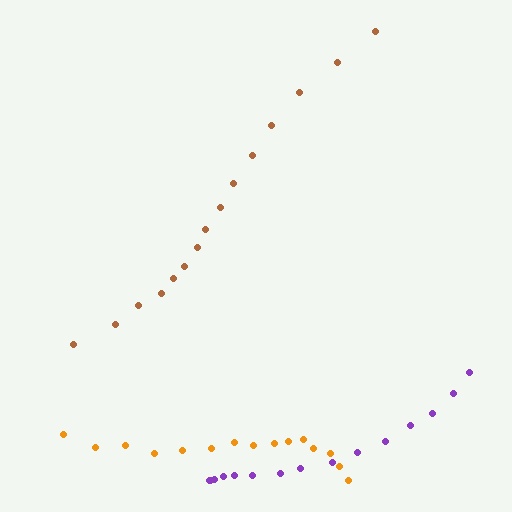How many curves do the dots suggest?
There are 3 distinct paths.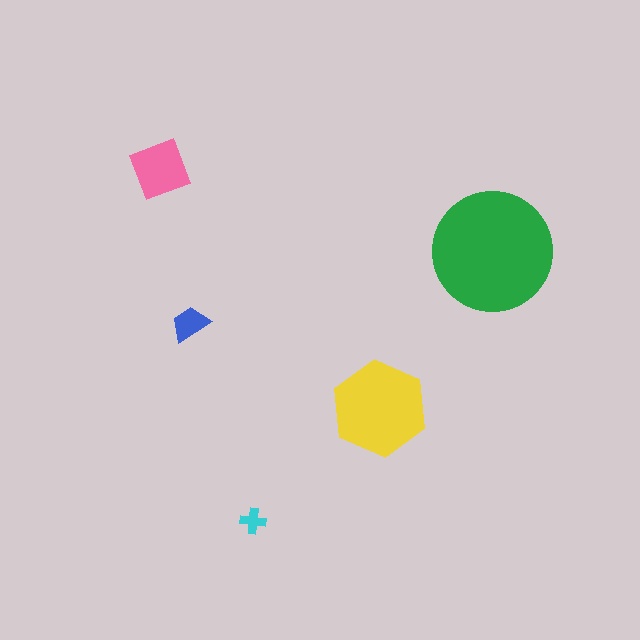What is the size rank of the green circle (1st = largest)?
1st.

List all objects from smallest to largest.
The cyan cross, the blue trapezoid, the pink square, the yellow hexagon, the green circle.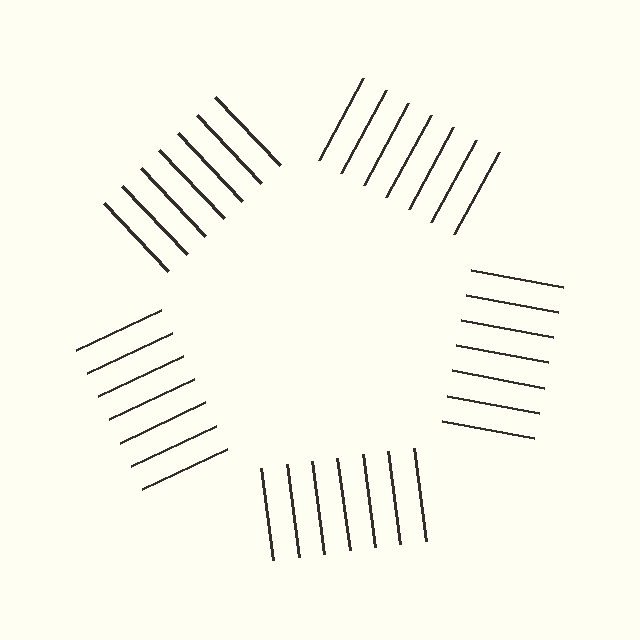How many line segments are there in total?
35 — 7 along each of the 5 edges.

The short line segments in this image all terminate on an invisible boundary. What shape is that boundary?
An illusory pentagon — the line segments terminate on its edges but no continuous stroke is drawn.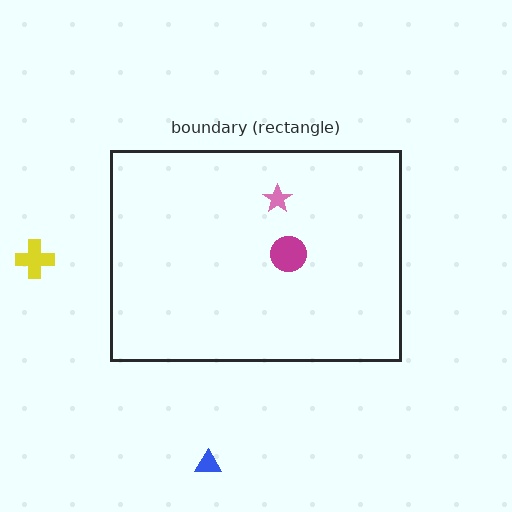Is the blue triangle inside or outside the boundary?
Outside.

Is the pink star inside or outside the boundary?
Inside.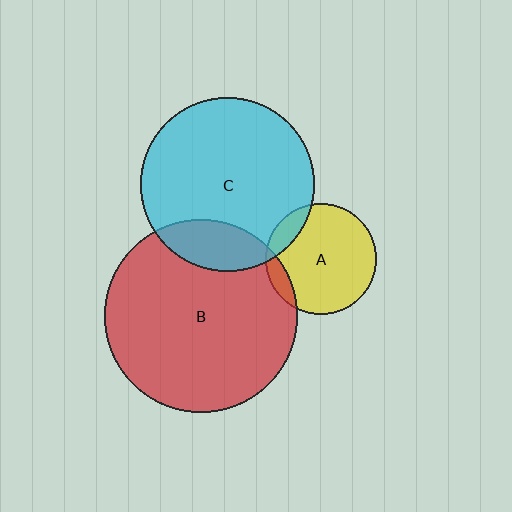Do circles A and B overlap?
Yes.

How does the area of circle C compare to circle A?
Approximately 2.5 times.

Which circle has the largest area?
Circle B (red).